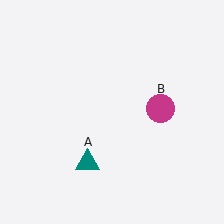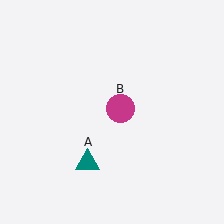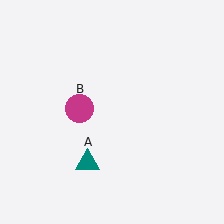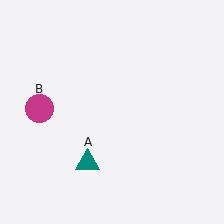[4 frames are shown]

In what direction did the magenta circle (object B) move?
The magenta circle (object B) moved left.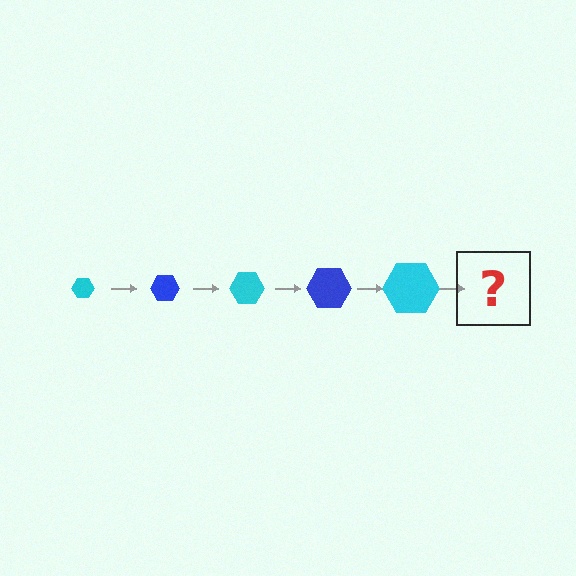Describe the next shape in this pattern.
It should be a blue hexagon, larger than the previous one.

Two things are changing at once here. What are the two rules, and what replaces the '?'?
The two rules are that the hexagon grows larger each step and the color cycles through cyan and blue. The '?' should be a blue hexagon, larger than the previous one.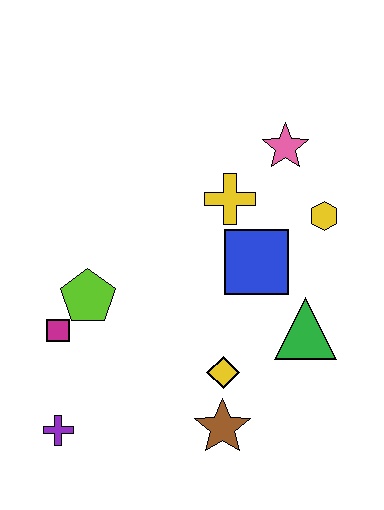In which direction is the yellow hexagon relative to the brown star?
The yellow hexagon is above the brown star.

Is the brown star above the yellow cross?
No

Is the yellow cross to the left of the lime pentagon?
No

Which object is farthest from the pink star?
The purple cross is farthest from the pink star.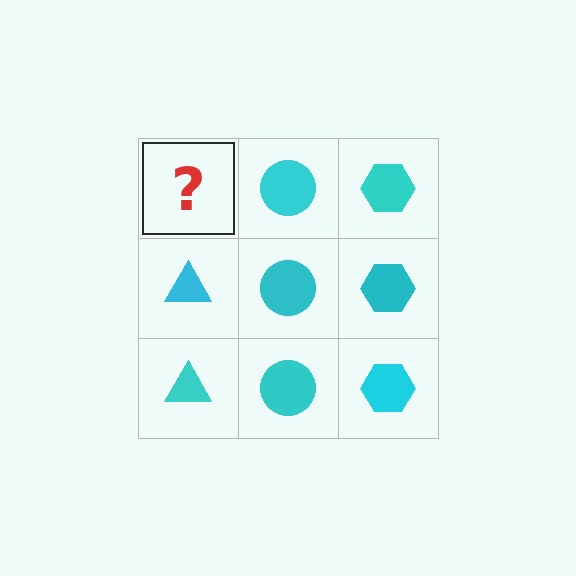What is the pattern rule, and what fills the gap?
The rule is that each column has a consistent shape. The gap should be filled with a cyan triangle.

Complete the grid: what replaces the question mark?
The question mark should be replaced with a cyan triangle.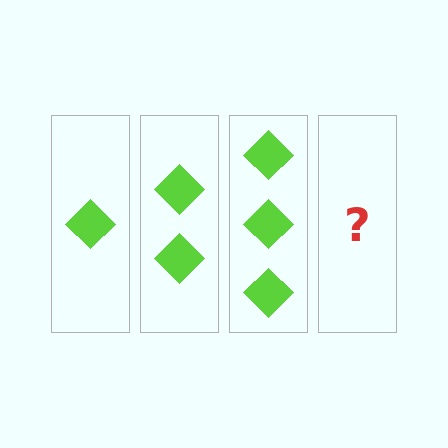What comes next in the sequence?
The next element should be 4 diamonds.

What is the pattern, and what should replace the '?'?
The pattern is that each step adds one more diamond. The '?' should be 4 diamonds.